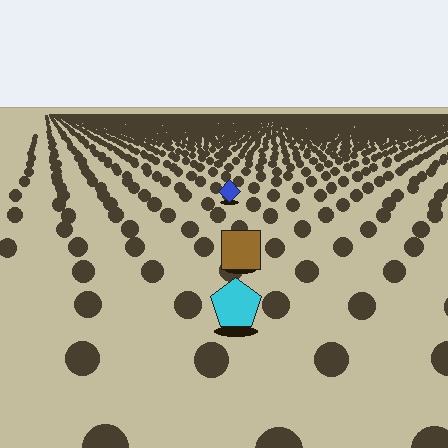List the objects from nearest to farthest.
From nearest to farthest: the cyan pentagon, the brown square, the blue diamond.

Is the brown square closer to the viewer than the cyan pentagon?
No. The cyan pentagon is closer — you can tell from the texture gradient: the ground texture is coarser near it.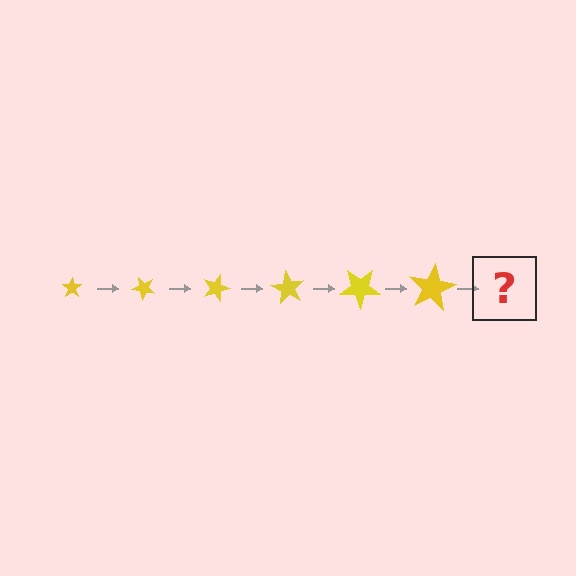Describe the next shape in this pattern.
It should be a star, larger than the previous one and rotated 270 degrees from the start.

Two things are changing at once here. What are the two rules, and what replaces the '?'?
The two rules are that the star grows larger each step and it rotates 45 degrees each step. The '?' should be a star, larger than the previous one and rotated 270 degrees from the start.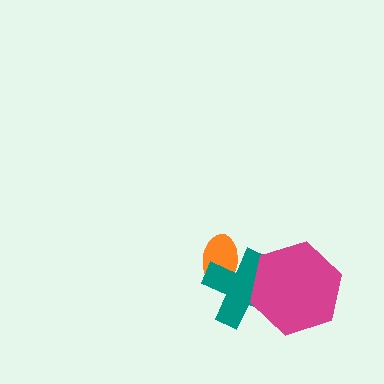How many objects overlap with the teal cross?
2 objects overlap with the teal cross.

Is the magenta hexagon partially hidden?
No, no other shape covers it.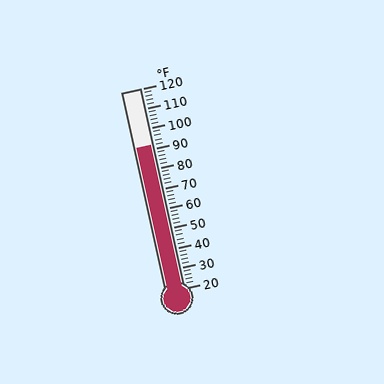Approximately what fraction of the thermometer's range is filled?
The thermometer is filled to approximately 70% of its range.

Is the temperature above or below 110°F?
The temperature is below 110°F.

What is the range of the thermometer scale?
The thermometer scale ranges from 20°F to 120°F.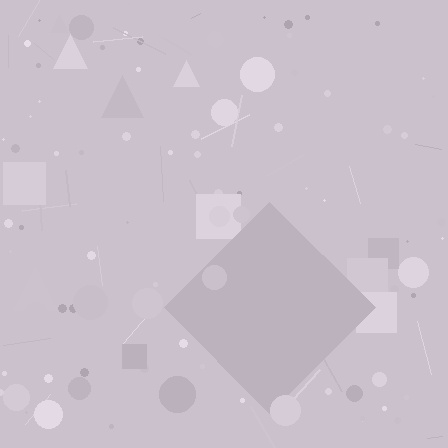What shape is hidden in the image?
A diamond is hidden in the image.